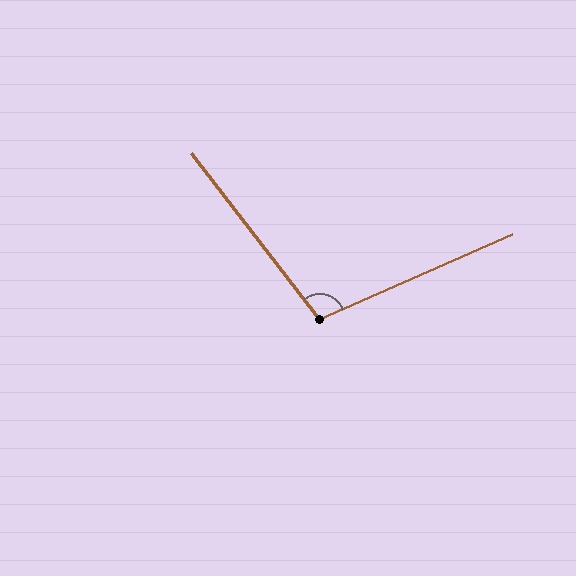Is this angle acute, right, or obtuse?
It is obtuse.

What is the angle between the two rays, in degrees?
Approximately 104 degrees.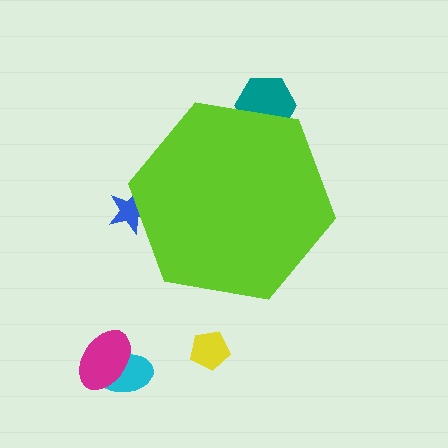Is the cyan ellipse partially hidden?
No, the cyan ellipse is fully visible.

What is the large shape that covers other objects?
A lime hexagon.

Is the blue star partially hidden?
Yes, the blue star is partially hidden behind the lime hexagon.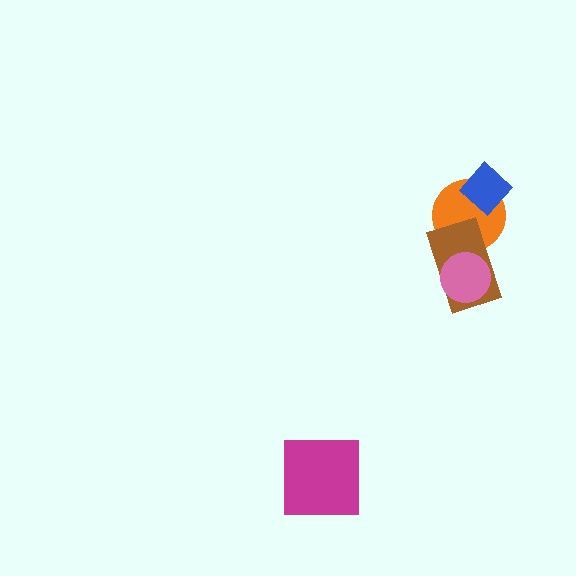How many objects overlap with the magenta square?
0 objects overlap with the magenta square.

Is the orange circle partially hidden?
Yes, it is partially covered by another shape.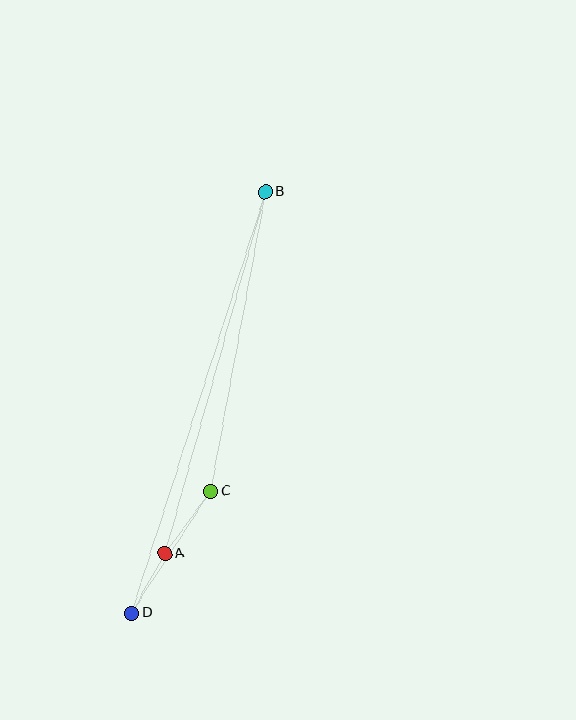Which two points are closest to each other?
Points A and D are closest to each other.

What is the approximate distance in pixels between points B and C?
The distance between B and C is approximately 304 pixels.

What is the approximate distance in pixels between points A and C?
The distance between A and C is approximately 77 pixels.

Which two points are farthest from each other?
Points B and D are farthest from each other.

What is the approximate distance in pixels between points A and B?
The distance between A and B is approximately 375 pixels.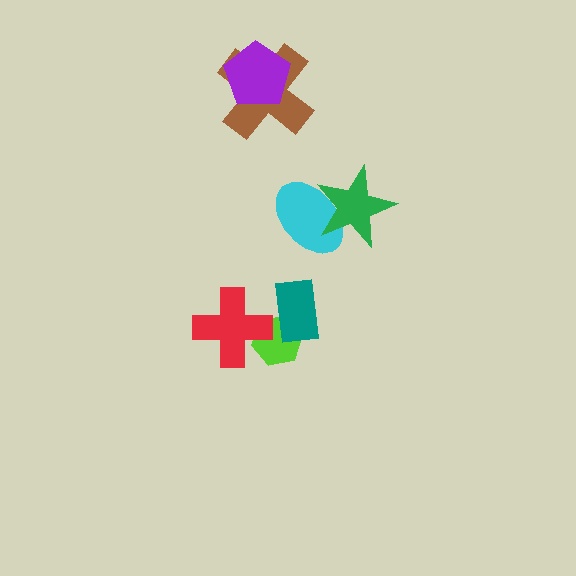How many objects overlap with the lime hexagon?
2 objects overlap with the lime hexagon.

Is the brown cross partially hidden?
Yes, it is partially covered by another shape.